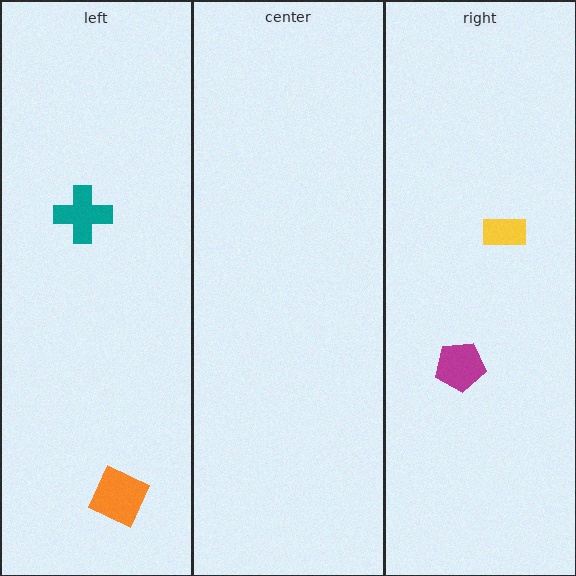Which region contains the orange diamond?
The left region.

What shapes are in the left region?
The teal cross, the orange diamond.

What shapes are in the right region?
The yellow rectangle, the magenta pentagon.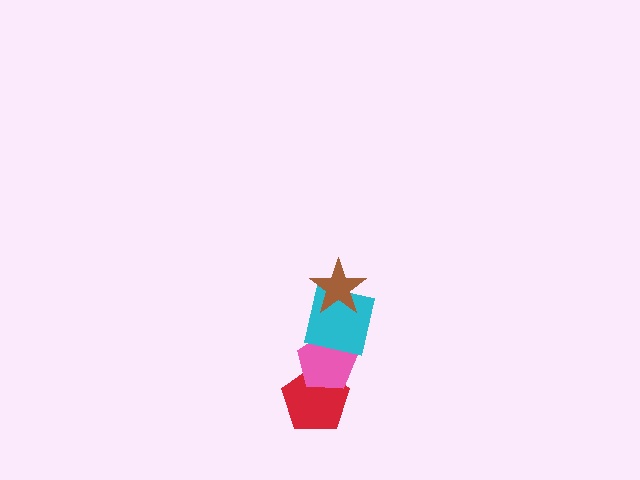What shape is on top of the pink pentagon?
The cyan square is on top of the pink pentagon.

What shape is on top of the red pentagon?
The pink pentagon is on top of the red pentagon.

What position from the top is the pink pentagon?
The pink pentagon is 3rd from the top.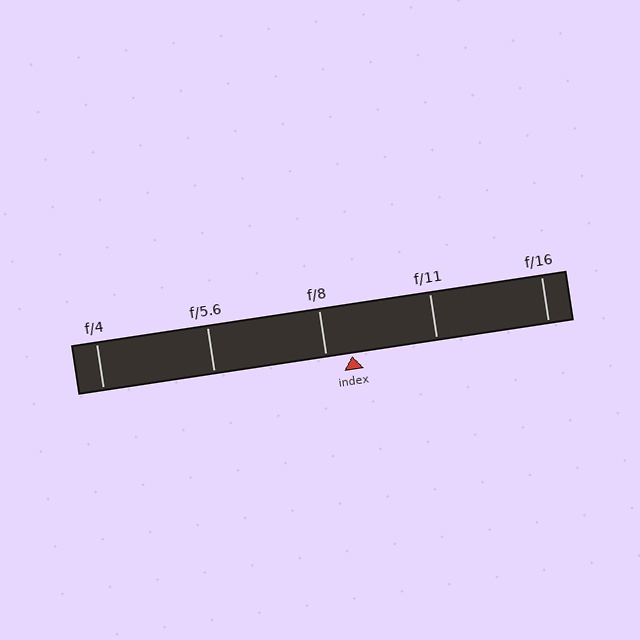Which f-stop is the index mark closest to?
The index mark is closest to f/8.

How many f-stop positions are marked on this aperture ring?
There are 5 f-stop positions marked.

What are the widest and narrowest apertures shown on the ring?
The widest aperture shown is f/4 and the narrowest is f/16.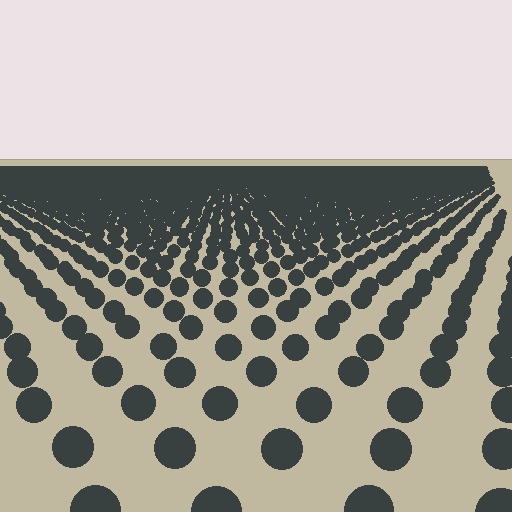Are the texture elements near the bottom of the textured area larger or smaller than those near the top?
Larger. Near the bottom, elements are closer to the viewer and appear at a bigger on-screen size.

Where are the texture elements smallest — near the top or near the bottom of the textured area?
Near the top.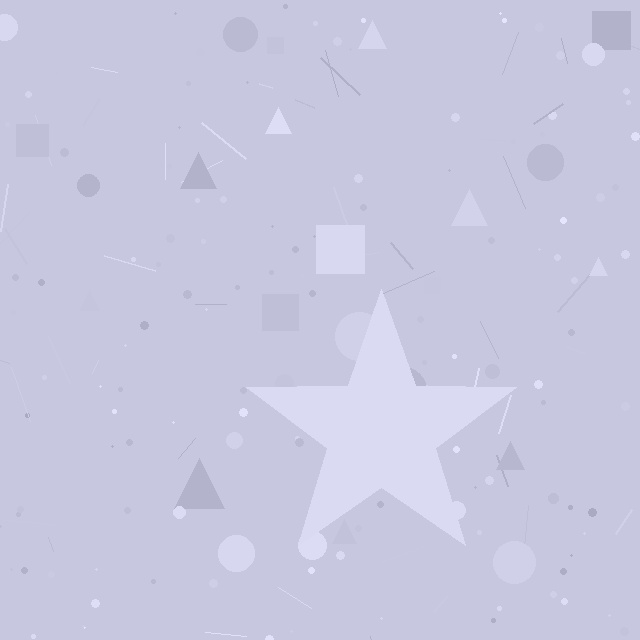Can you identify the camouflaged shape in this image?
The camouflaged shape is a star.